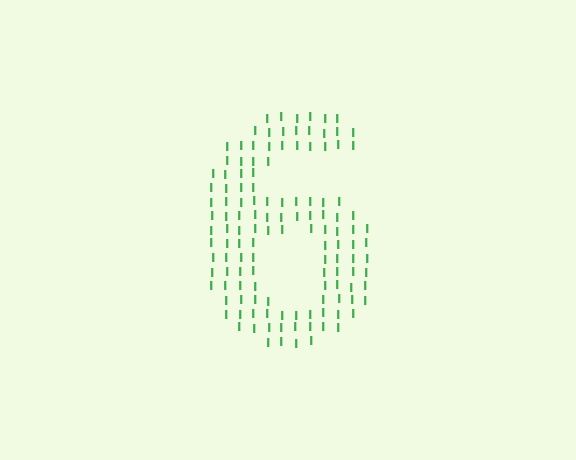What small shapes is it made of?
It is made of small letter I's.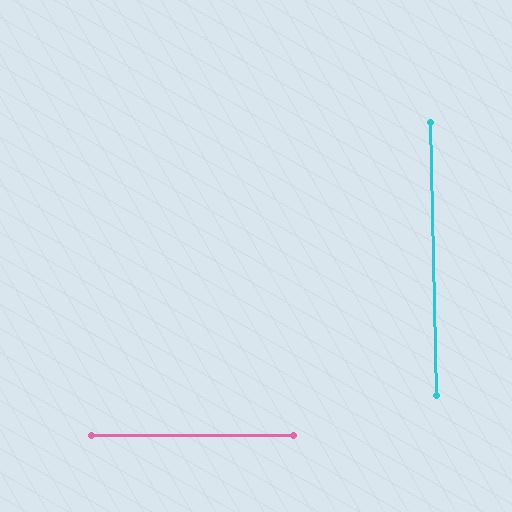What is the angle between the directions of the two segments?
Approximately 89 degrees.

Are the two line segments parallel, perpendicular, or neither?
Perpendicular — they meet at approximately 89°.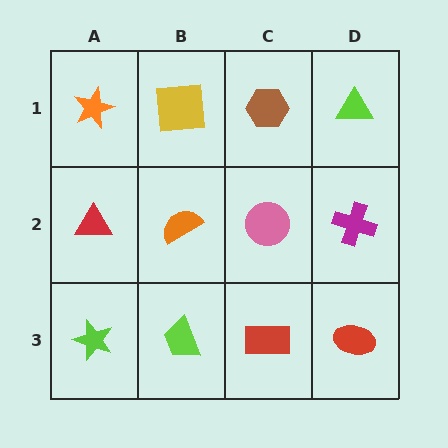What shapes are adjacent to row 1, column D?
A magenta cross (row 2, column D), a brown hexagon (row 1, column C).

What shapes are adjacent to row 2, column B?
A yellow square (row 1, column B), a lime trapezoid (row 3, column B), a red triangle (row 2, column A), a pink circle (row 2, column C).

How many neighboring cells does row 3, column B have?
3.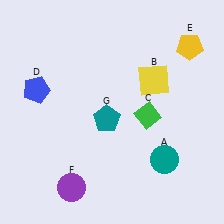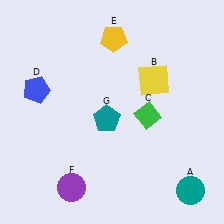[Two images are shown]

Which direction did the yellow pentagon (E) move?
The yellow pentagon (E) moved left.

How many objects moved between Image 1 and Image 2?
2 objects moved between the two images.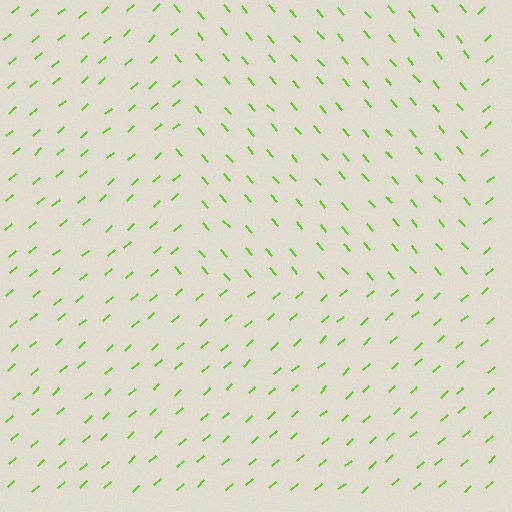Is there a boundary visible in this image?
Yes, there is a texture boundary formed by a change in line orientation.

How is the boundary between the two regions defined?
The boundary is defined purely by a change in line orientation (approximately 89 degrees difference). All lines are the same color and thickness.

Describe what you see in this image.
The image is filled with small lime line segments. A rectangle region in the image has lines oriented differently from the surrounding lines, creating a visible texture boundary.